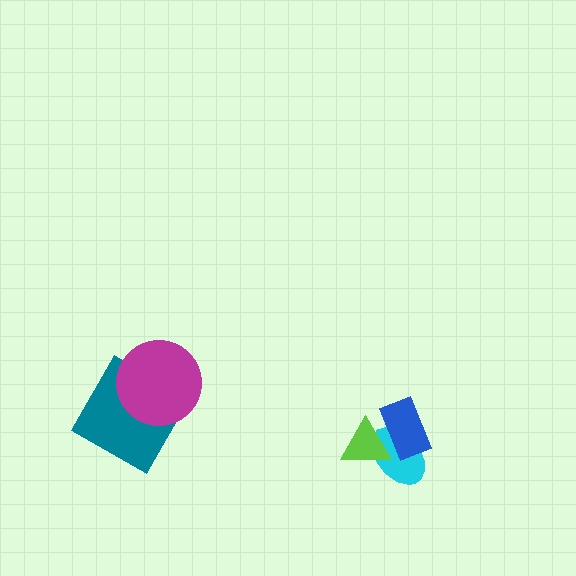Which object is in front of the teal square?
The magenta circle is in front of the teal square.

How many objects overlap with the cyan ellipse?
2 objects overlap with the cyan ellipse.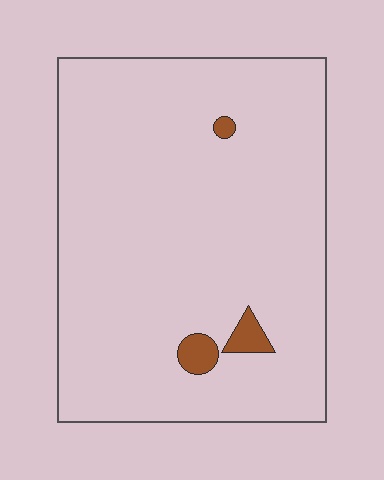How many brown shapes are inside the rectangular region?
3.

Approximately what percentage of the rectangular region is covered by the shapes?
Approximately 5%.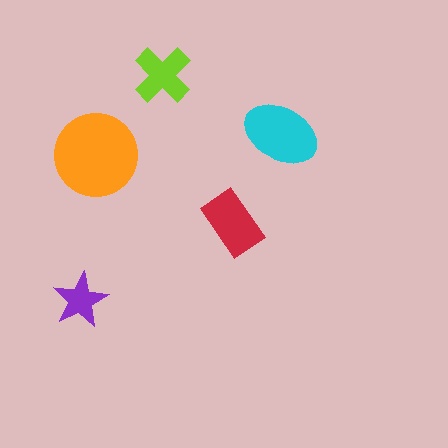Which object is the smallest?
The purple star.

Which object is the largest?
The orange circle.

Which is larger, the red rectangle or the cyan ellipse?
The cyan ellipse.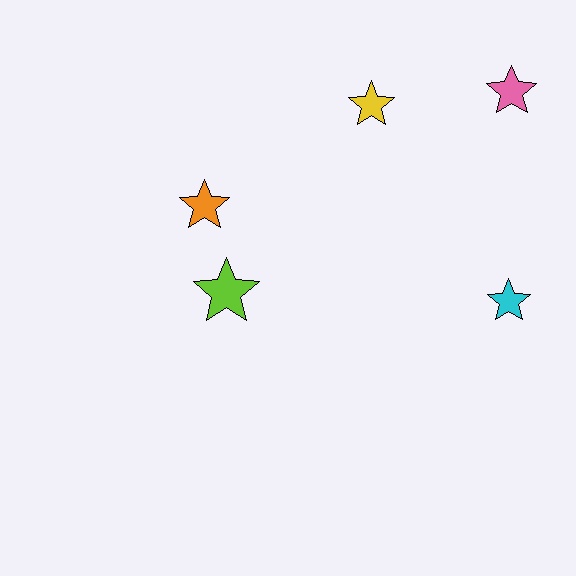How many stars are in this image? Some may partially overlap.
There are 5 stars.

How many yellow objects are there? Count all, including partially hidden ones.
There is 1 yellow object.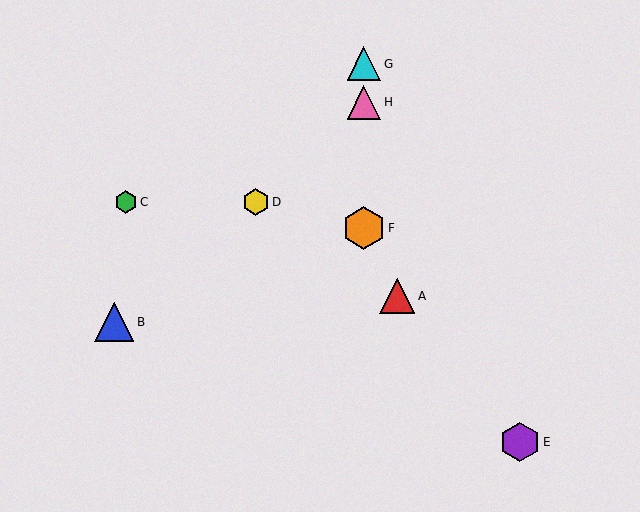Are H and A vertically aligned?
No, H is at x≈364 and A is at x≈397.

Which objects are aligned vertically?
Objects F, G, H are aligned vertically.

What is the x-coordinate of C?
Object C is at x≈126.